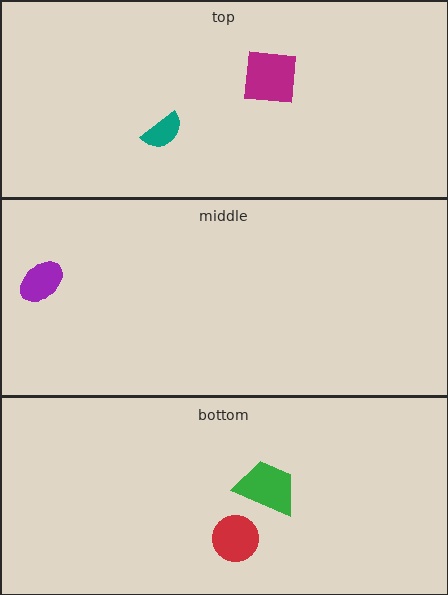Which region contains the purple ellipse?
The middle region.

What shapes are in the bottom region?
The green trapezoid, the red circle.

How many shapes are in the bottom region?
2.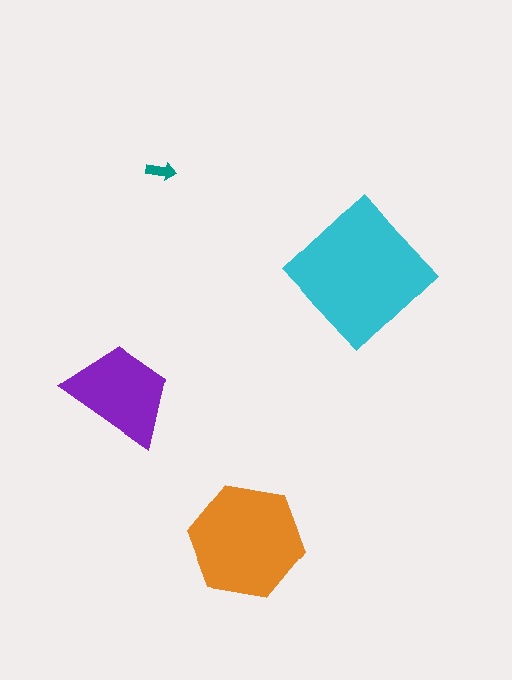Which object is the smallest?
The teal arrow.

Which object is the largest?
The cyan diamond.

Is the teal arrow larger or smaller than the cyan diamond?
Smaller.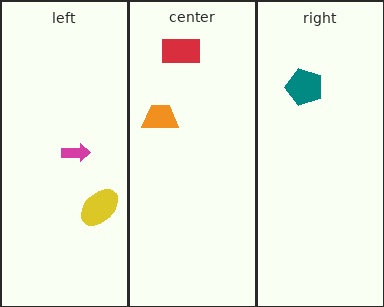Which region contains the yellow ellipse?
The left region.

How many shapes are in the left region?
2.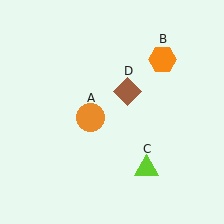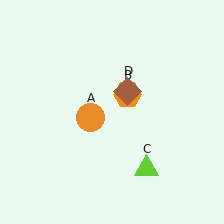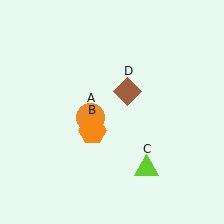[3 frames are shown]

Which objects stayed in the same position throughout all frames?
Orange circle (object A) and lime triangle (object C) and brown diamond (object D) remained stationary.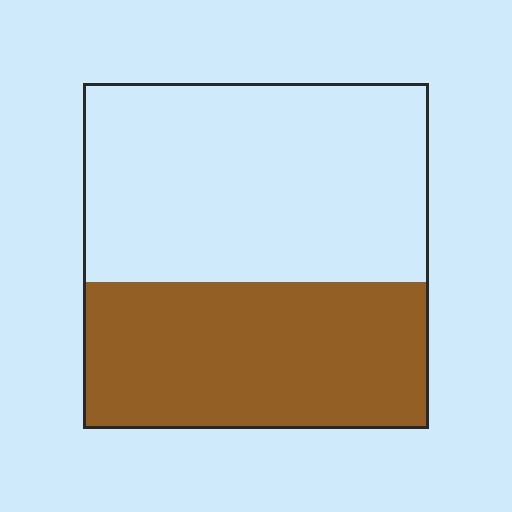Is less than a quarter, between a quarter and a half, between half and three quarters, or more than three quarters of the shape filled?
Between a quarter and a half.